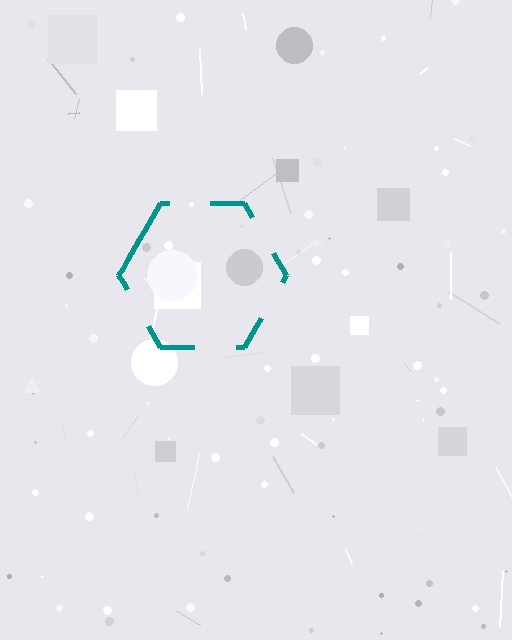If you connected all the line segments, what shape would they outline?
They would outline a hexagon.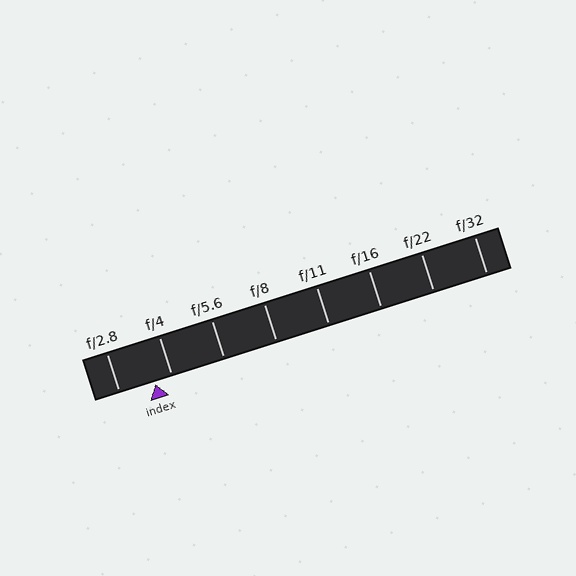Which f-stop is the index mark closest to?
The index mark is closest to f/4.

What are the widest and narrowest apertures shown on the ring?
The widest aperture shown is f/2.8 and the narrowest is f/32.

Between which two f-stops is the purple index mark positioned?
The index mark is between f/2.8 and f/4.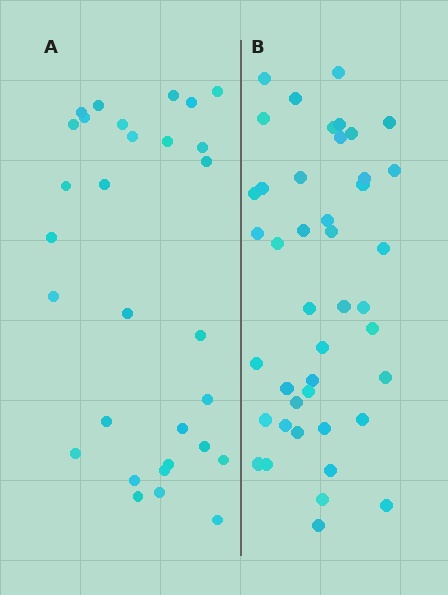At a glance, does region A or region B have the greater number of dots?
Region B (the right region) has more dots.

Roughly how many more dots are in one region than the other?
Region B has approximately 15 more dots than region A.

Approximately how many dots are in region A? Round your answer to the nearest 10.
About 30 dots.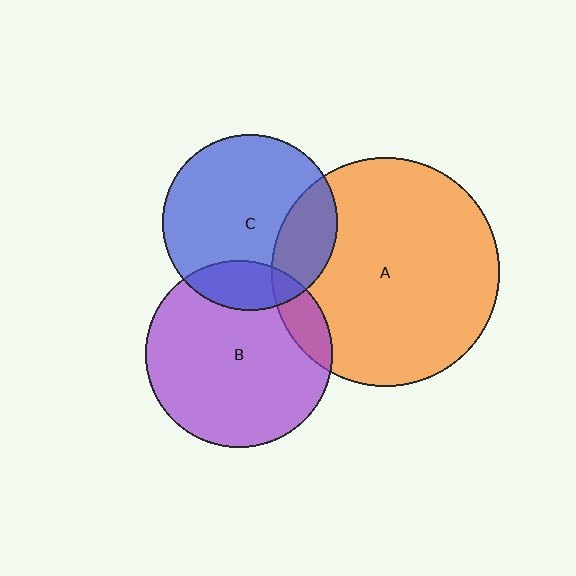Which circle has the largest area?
Circle A (orange).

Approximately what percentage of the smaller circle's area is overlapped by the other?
Approximately 25%.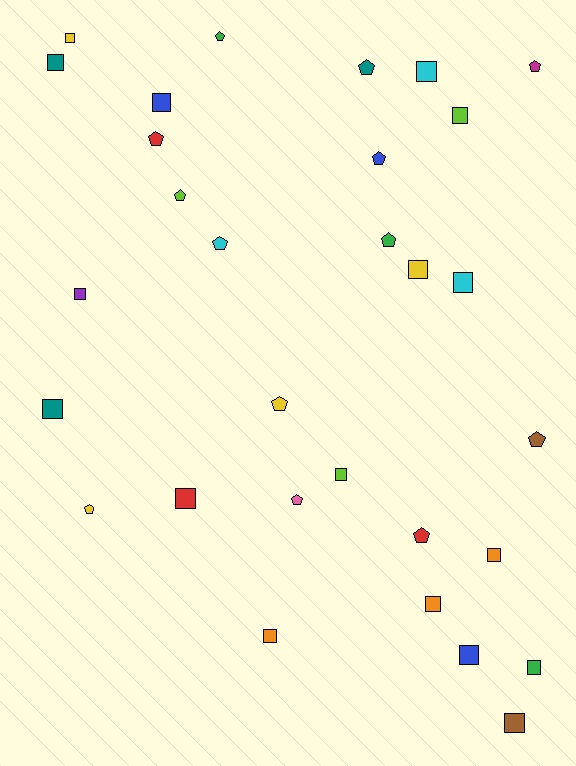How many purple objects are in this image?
There is 1 purple object.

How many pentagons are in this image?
There are 13 pentagons.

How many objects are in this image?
There are 30 objects.